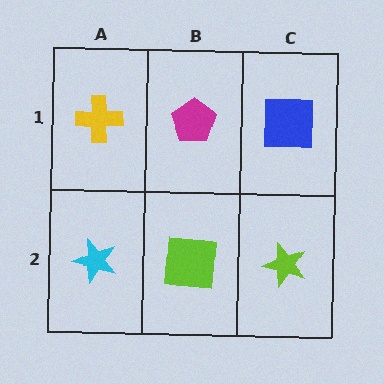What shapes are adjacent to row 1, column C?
A lime star (row 2, column C), a magenta pentagon (row 1, column B).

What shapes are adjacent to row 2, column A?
A yellow cross (row 1, column A), a lime square (row 2, column B).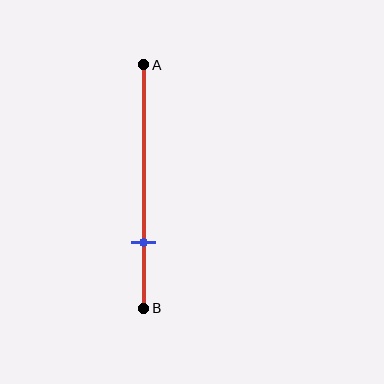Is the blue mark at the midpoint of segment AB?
No, the mark is at about 75% from A, not at the 50% midpoint.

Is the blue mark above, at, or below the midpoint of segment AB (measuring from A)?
The blue mark is below the midpoint of segment AB.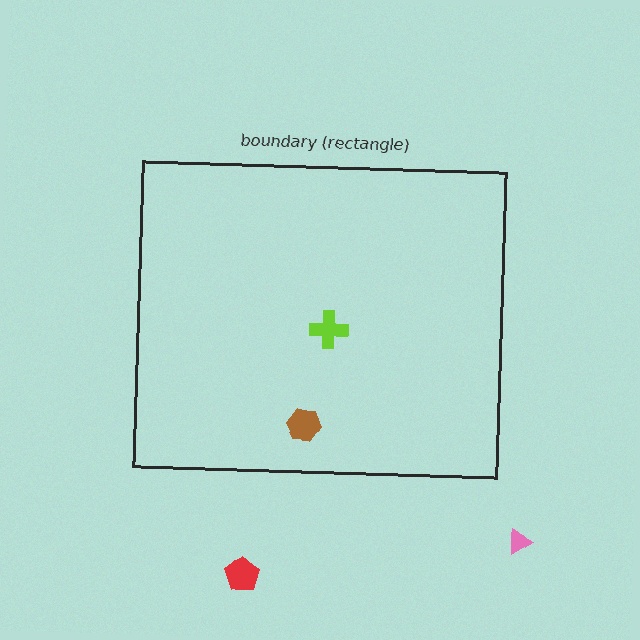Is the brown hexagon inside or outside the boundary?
Inside.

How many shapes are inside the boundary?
2 inside, 2 outside.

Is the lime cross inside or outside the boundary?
Inside.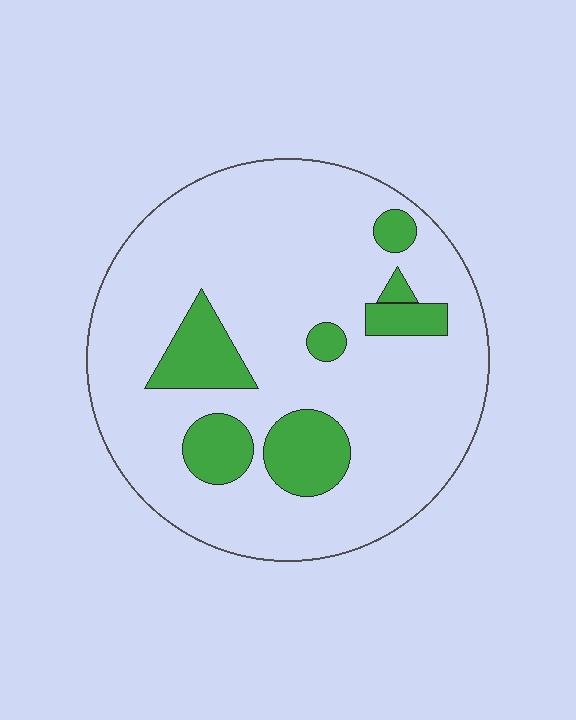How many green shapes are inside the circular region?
7.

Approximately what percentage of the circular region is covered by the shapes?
Approximately 15%.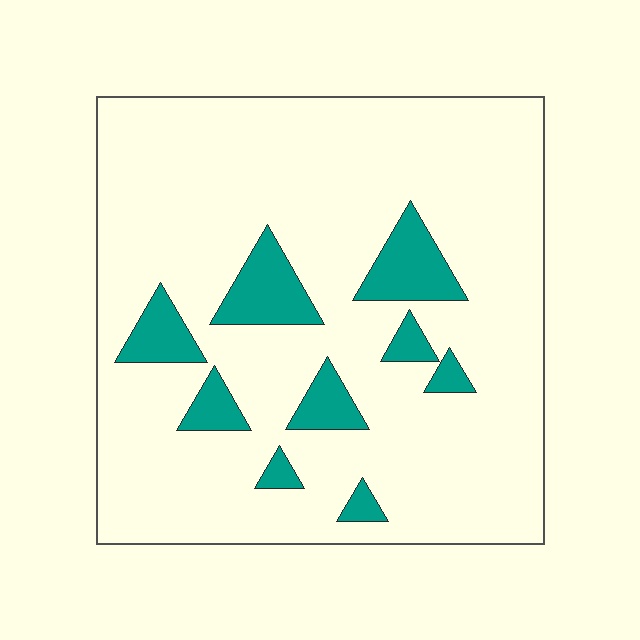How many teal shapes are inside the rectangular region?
9.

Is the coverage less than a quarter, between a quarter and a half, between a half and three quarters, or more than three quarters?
Less than a quarter.